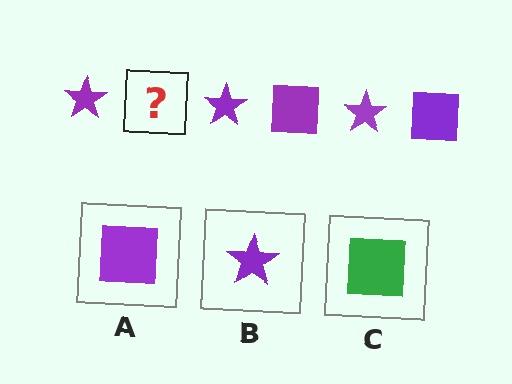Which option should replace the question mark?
Option A.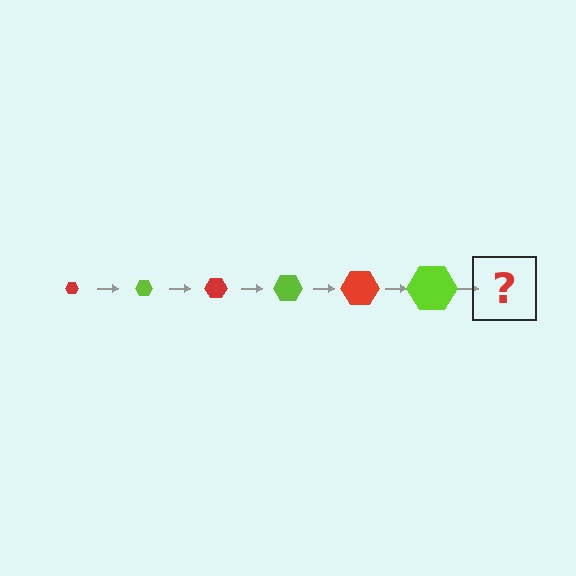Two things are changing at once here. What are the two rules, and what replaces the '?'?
The two rules are that the hexagon grows larger each step and the color cycles through red and lime. The '?' should be a red hexagon, larger than the previous one.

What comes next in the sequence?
The next element should be a red hexagon, larger than the previous one.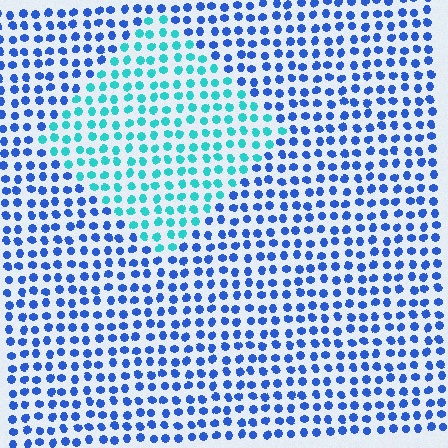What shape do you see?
I see a diamond.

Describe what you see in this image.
The image is filled with small blue elements in a uniform arrangement. A diamond-shaped region is visible where the elements are tinted to a slightly different hue, forming a subtle color boundary.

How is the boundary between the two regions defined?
The boundary is defined purely by a slight shift in hue (about 45 degrees). Spacing, size, and orientation are identical on both sides.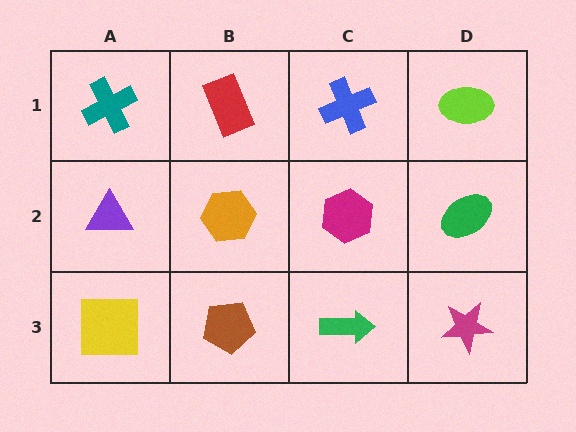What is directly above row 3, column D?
A green ellipse.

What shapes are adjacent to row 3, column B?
An orange hexagon (row 2, column B), a yellow square (row 3, column A), a green arrow (row 3, column C).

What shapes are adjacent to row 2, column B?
A red rectangle (row 1, column B), a brown pentagon (row 3, column B), a purple triangle (row 2, column A), a magenta hexagon (row 2, column C).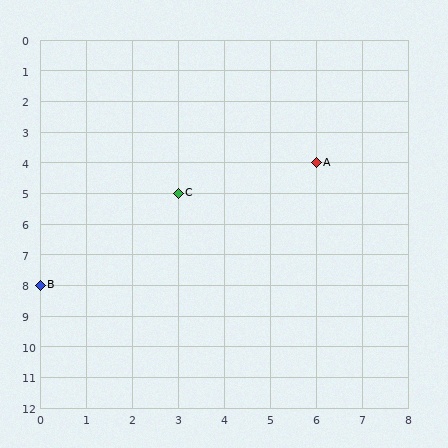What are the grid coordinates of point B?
Point B is at grid coordinates (0, 8).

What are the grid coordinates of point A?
Point A is at grid coordinates (6, 4).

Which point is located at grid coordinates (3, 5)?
Point C is at (3, 5).